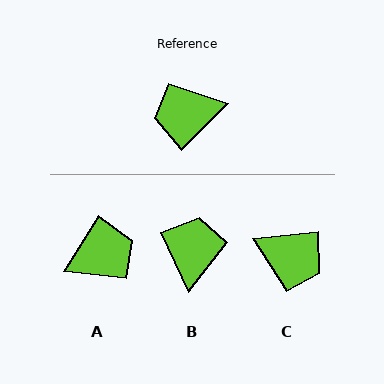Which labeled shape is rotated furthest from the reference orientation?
A, about 167 degrees away.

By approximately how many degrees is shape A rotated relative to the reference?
Approximately 167 degrees clockwise.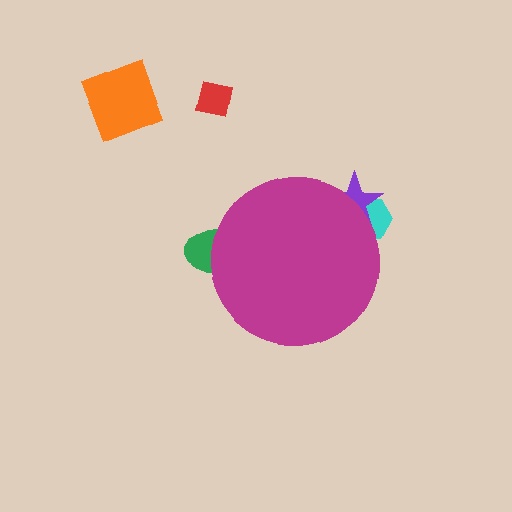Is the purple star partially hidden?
Yes, the purple star is partially hidden behind the magenta circle.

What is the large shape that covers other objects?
A magenta circle.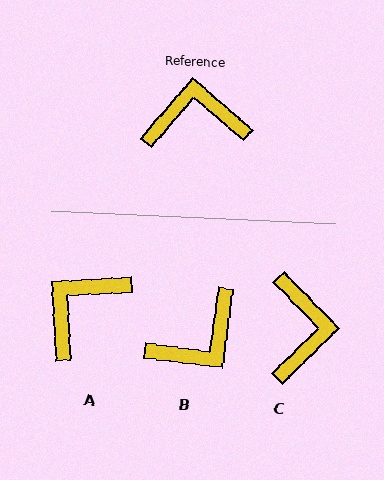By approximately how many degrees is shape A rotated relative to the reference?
Approximately 44 degrees counter-clockwise.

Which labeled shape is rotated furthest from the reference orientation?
B, about 146 degrees away.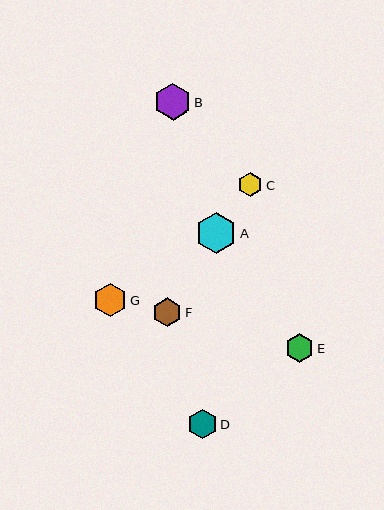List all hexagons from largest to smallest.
From largest to smallest: A, B, G, D, F, E, C.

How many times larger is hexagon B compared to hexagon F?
Hexagon B is approximately 1.3 times the size of hexagon F.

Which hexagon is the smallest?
Hexagon C is the smallest with a size of approximately 24 pixels.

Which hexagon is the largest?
Hexagon A is the largest with a size of approximately 41 pixels.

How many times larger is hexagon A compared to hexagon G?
Hexagon A is approximately 1.2 times the size of hexagon G.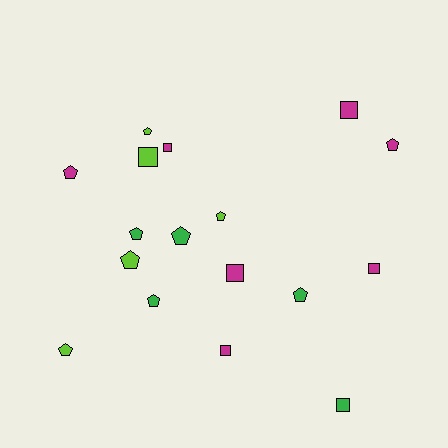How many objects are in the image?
There are 17 objects.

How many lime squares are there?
There is 1 lime square.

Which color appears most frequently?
Magenta, with 7 objects.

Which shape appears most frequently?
Pentagon, with 10 objects.